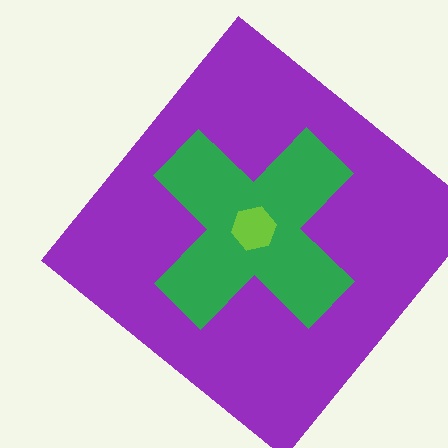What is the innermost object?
The lime hexagon.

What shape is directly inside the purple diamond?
The green cross.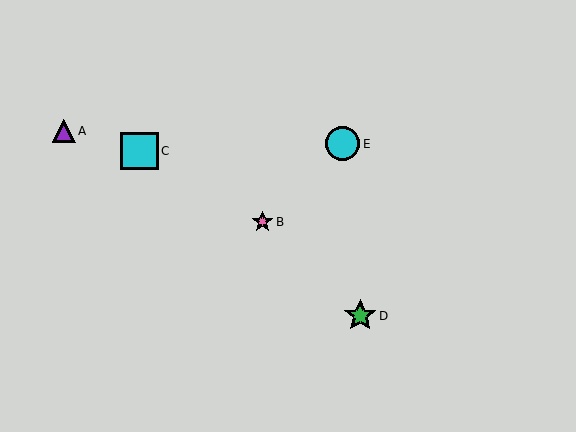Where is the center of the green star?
The center of the green star is at (360, 316).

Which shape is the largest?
The cyan square (labeled C) is the largest.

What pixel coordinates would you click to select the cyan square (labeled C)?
Click at (139, 151) to select the cyan square C.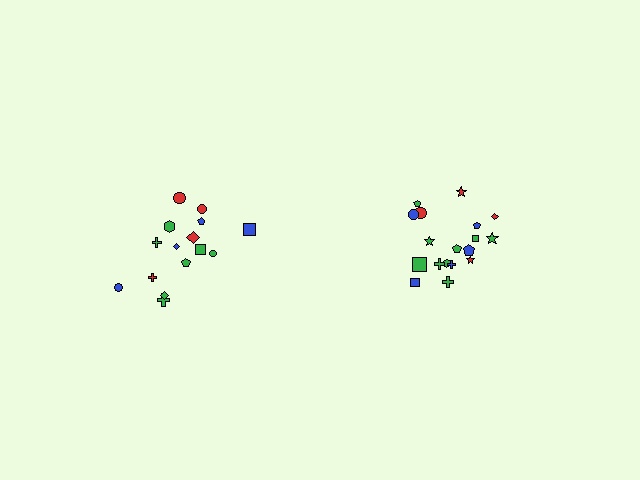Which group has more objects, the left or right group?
The right group.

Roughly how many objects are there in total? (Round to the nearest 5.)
Roughly 35 objects in total.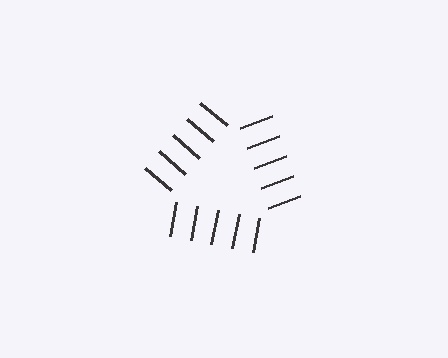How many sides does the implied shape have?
3 sides — the line-ends trace a triangle.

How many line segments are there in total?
15 — 5 along each of the 3 edges.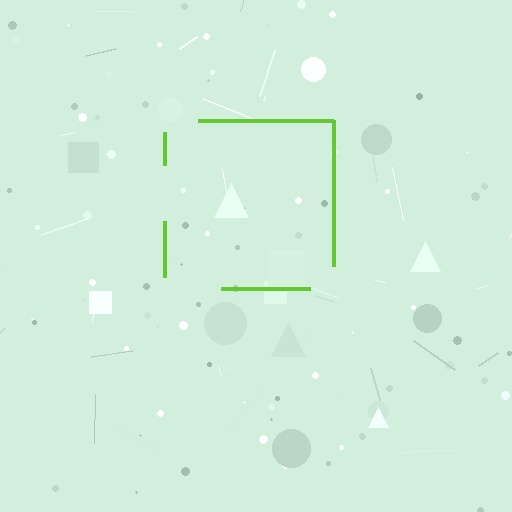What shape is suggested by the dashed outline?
The dashed outline suggests a square.